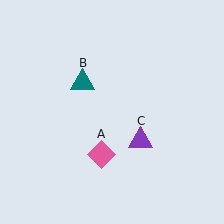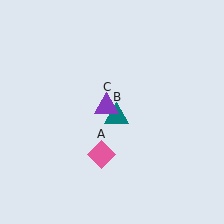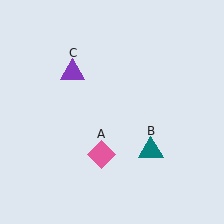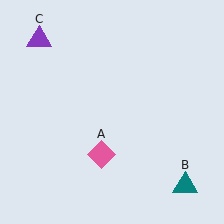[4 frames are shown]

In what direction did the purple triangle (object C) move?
The purple triangle (object C) moved up and to the left.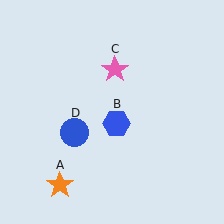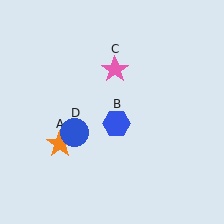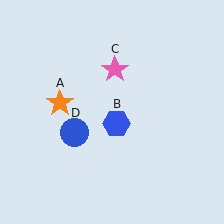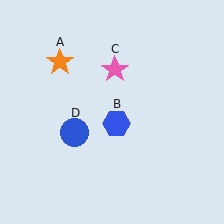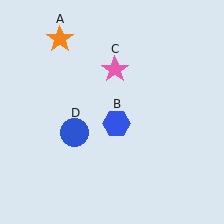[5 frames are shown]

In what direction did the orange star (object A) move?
The orange star (object A) moved up.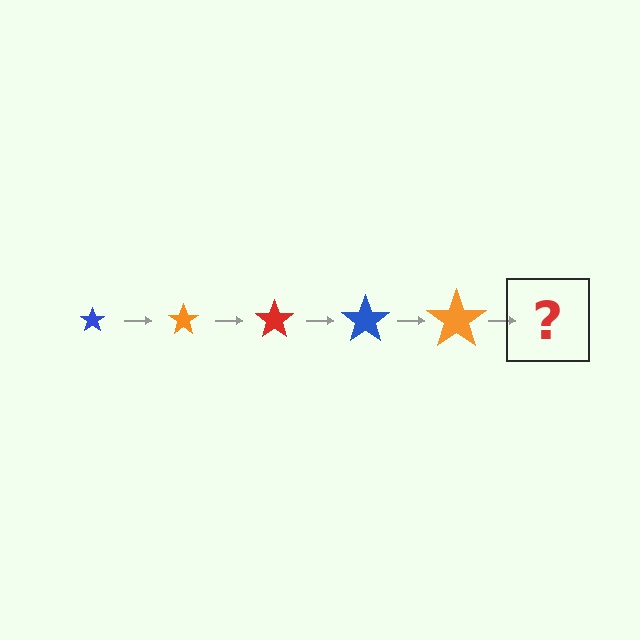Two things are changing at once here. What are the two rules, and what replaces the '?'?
The two rules are that the star grows larger each step and the color cycles through blue, orange, and red. The '?' should be a red star, larger than the previous one.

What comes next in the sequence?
The next element should be a red star, larger than the previous one.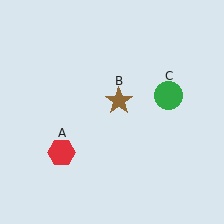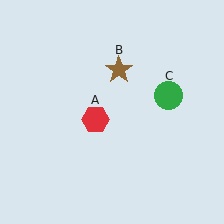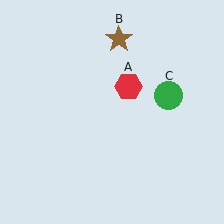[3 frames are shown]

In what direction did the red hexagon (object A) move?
The red hexagon (object A) moved up and to the right.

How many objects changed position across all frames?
2 objects changed position: red hexagon (object A), brown star (object B).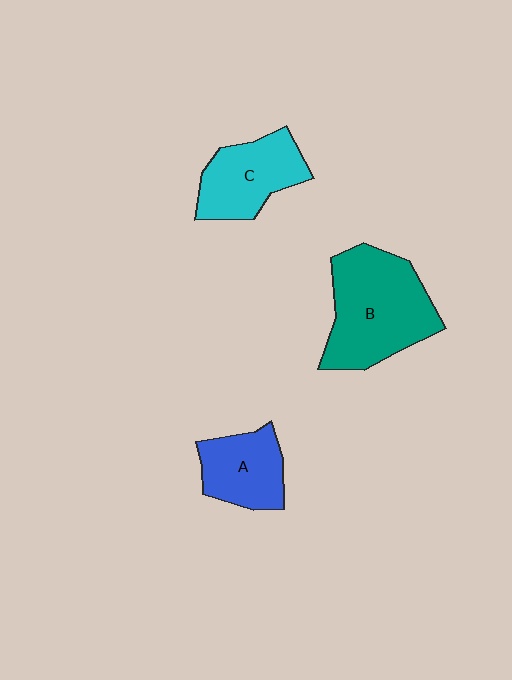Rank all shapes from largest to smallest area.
From largest to smallest: B (teal), C (cyan), A (blue).